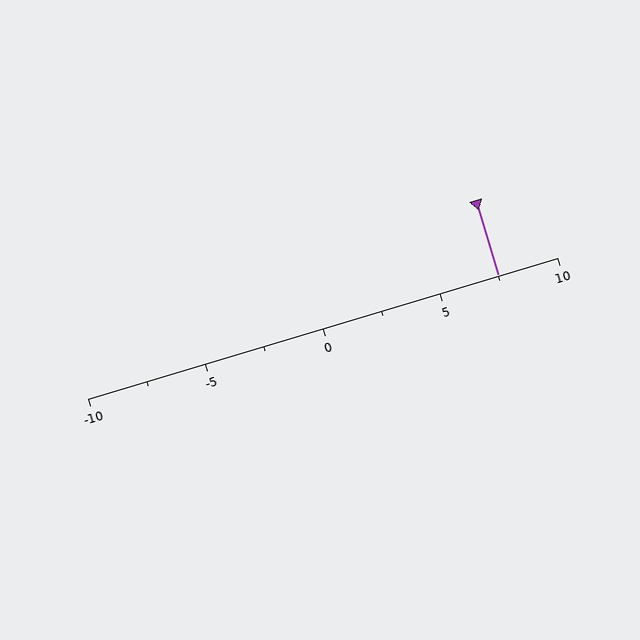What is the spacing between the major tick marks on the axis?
The major ticks are spaced 5 apart.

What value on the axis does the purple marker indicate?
The marker indicates approximately 7.5.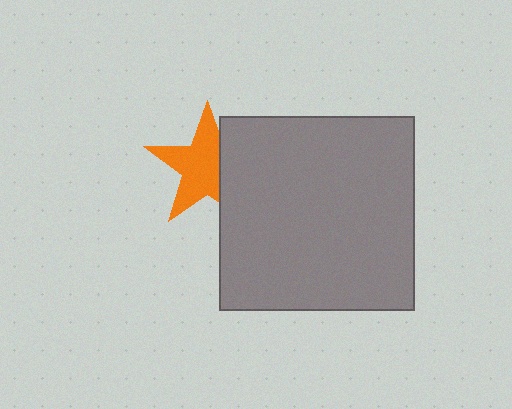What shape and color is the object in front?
The object in front is a gray square.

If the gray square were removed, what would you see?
You would see the complete orange star.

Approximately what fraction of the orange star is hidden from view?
Roughly 32% of the orange star is hidden behind the gray square.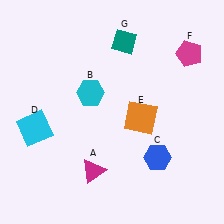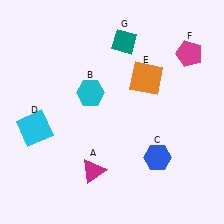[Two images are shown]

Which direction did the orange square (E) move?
The orange square (E) moved up.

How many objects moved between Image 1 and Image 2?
1 object moved between the two images.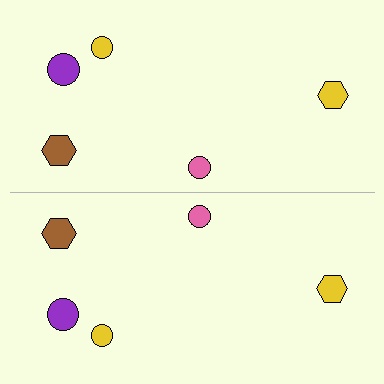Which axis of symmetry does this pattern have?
The pattern has a horizontal axis of symmetry running through the center of the image.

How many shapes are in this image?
There are 10 shapes in this image.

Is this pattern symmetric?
Yes, this pattern has bilateral (reflection) symmetry.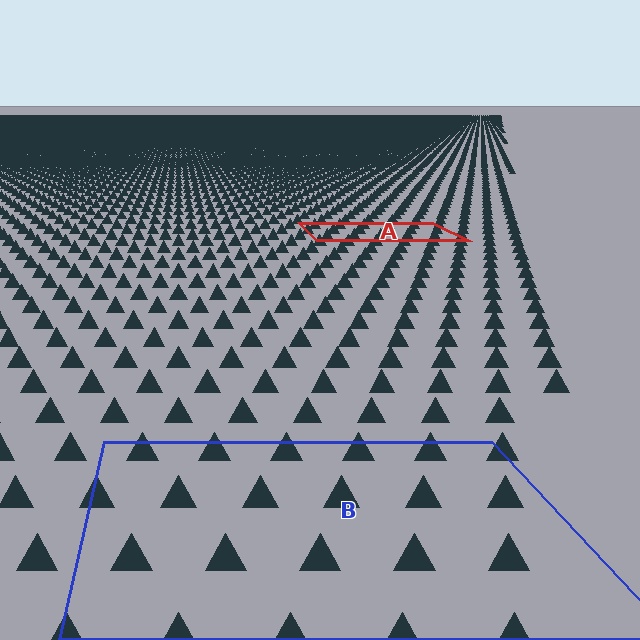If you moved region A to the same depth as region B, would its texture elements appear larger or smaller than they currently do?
They would appear larger. At a closer depth, the same texture elements are projected at a bigger on-screen size.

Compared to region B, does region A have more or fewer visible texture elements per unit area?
Region A has more texture elements per unit area — they are packed more densely because it is farther away.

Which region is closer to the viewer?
Region B is closer. The texture elements there are larger and more spread out.